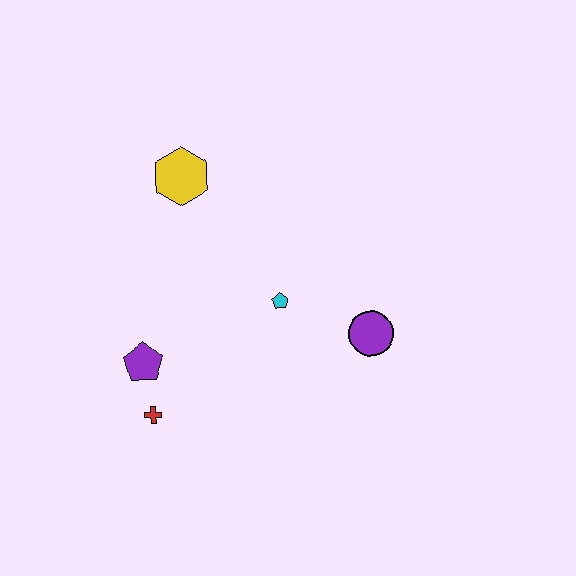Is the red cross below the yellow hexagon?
Yes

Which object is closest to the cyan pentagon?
The purple circle is closest to the cyan pentagon.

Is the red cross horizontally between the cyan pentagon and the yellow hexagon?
No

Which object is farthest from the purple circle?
The yellow hexagon is farthest from the purple circle.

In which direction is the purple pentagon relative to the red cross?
The purple pentagon is above the red cross.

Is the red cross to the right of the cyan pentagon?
No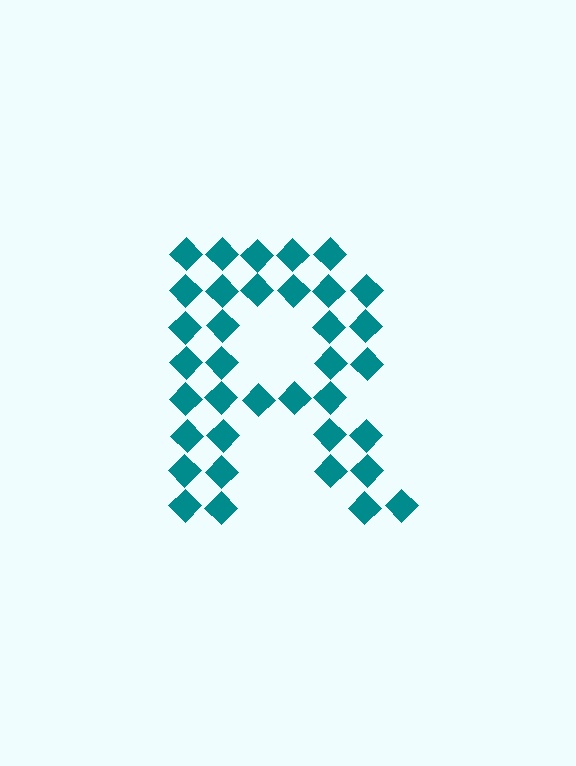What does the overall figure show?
The overall figure shows the letter R.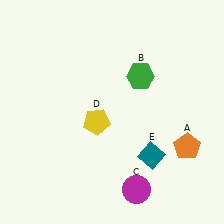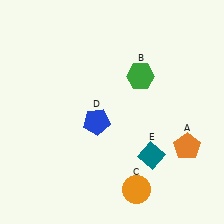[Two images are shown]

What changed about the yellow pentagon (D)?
In Image 1, D is yellow. In Image 2, it changed to blue.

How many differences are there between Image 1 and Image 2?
There are 2 differences between the two images.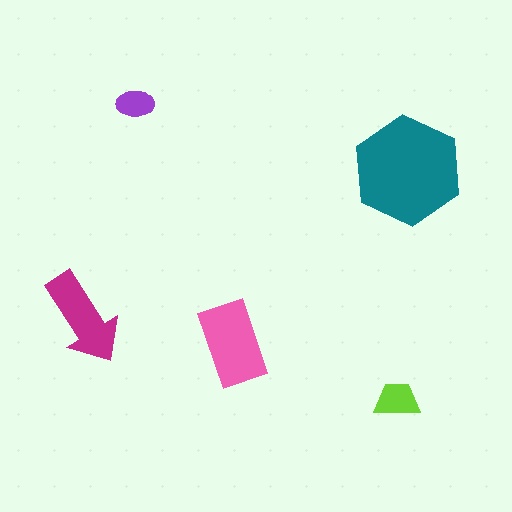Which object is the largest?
The teal hexagon.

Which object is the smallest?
The purple ellipse.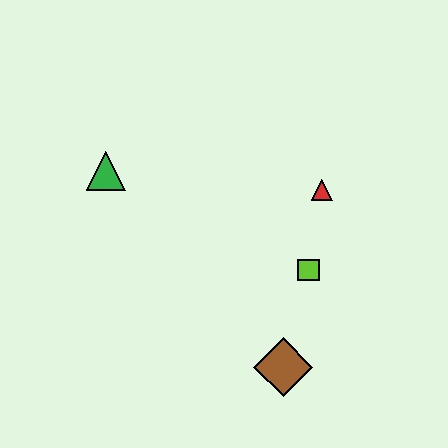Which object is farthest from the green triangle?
The brown diamond is farthest from the green triangle.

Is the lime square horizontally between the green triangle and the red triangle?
Yes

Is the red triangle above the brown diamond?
Yes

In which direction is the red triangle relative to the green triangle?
The red triangle is to the right of the green triangle.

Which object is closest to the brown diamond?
The lime square is closest to the brown diamond.